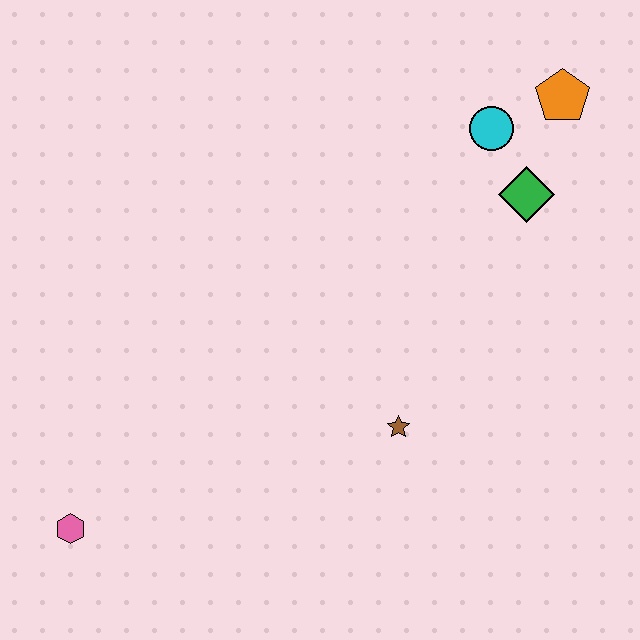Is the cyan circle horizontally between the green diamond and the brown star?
Yes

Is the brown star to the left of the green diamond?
Yes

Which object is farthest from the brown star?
The orange pentagon is farthest from the brown star.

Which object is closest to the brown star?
The green diamond is closest to the brown star.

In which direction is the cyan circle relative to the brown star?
The cyan circle is above the brown star.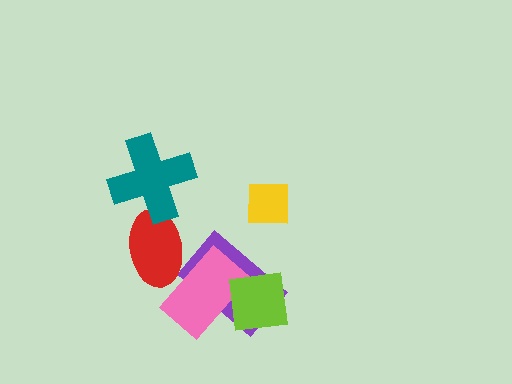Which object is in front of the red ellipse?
The teal cross is in front of the red ellipse.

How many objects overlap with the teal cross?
1 object overlaps with the teal cross.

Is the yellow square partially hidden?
No, no other shape covers it.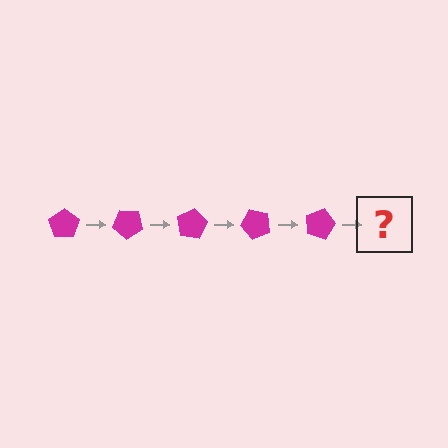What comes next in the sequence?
The next element should be a magenta pentagon rotated 200 degrees.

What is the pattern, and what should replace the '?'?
The pattern is that the pentagon rotates 40 degrees each step. The '?' should be a magenta pentagon rotated 200 degrees.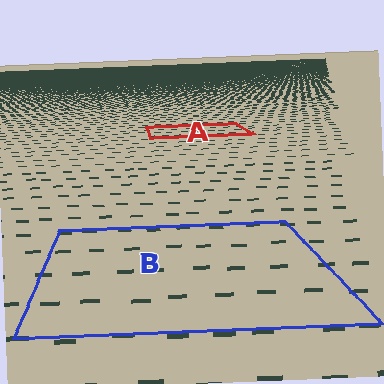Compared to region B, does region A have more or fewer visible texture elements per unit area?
Region A has more texture elements per unit area — they are packed more densely because it is farther away.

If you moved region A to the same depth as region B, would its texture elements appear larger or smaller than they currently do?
They would appear larger. At a closer depth, the same texture elements are projected at a bigger on-screen size.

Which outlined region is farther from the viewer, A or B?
Region A is farther from the viewer — the texture elements inside it appear smaller and more densely packed.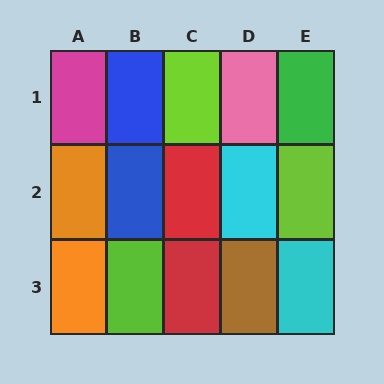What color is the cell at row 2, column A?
Orange.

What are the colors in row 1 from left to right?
Magenta, blue, lime, pink, green.